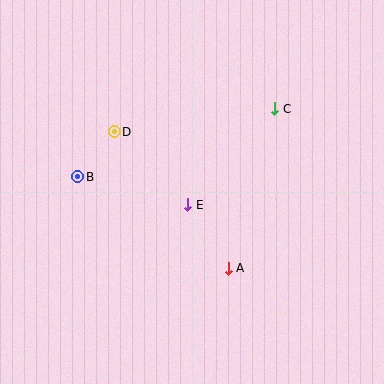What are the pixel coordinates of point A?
Point A is at (228, 268).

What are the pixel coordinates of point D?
Point D is at (114, 132).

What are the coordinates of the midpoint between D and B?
The midpoint between D and B is at (96, 154).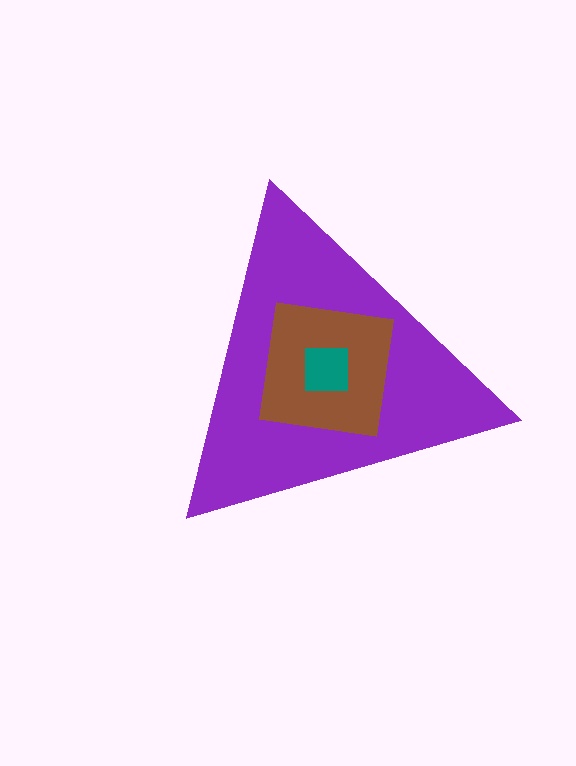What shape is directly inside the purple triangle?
The brown square.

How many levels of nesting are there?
3.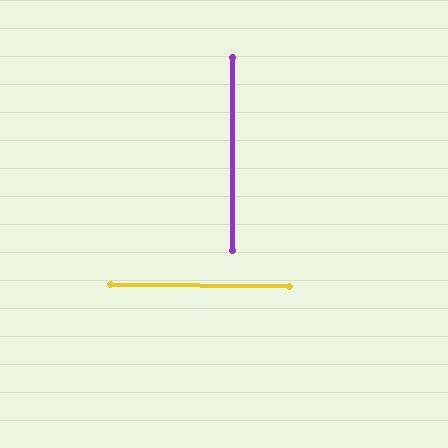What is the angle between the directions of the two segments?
Approximately 89 degrees.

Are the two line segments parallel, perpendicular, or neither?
Perpendicular — they meet at approximately 89°.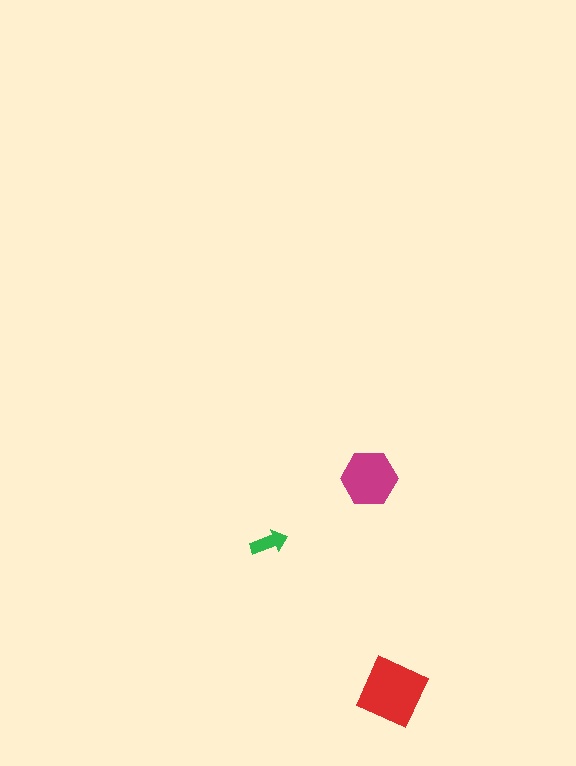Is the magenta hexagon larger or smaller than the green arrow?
Larger.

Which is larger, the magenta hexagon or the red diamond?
The red diamond.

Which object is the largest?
The red diamond.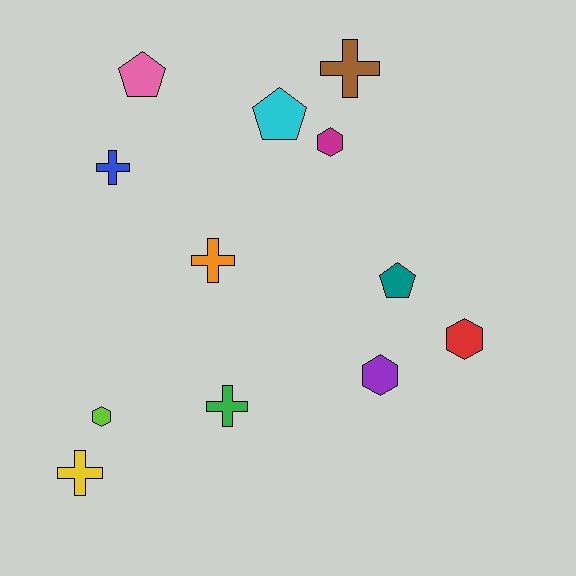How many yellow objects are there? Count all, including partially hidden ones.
There is 1 yellow object.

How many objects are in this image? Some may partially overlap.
There are 12 objects.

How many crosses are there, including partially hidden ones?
There are 5 crosses.